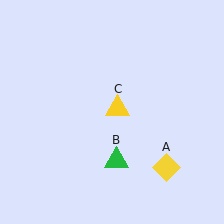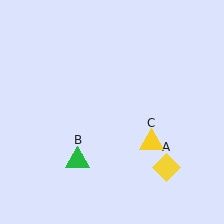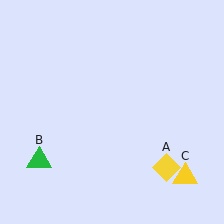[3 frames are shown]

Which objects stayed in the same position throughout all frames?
Yellow diamond (object A) remained stationary.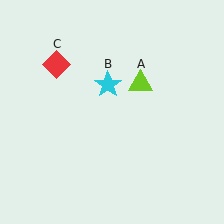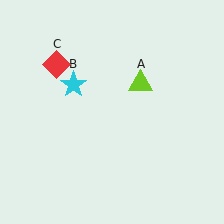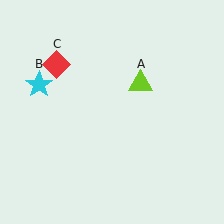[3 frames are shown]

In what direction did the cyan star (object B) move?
The cyan star (object B) moved left.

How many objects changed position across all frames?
1 object changed position: cyan star (object B).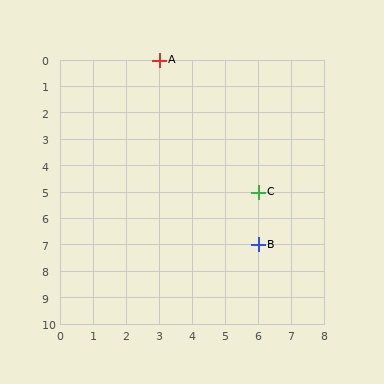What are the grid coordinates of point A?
Point A is at grid coordinates (3, 0).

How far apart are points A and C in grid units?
Points A and C are 3 columns and 5 rows apart (about 5.8 grid units diagonally).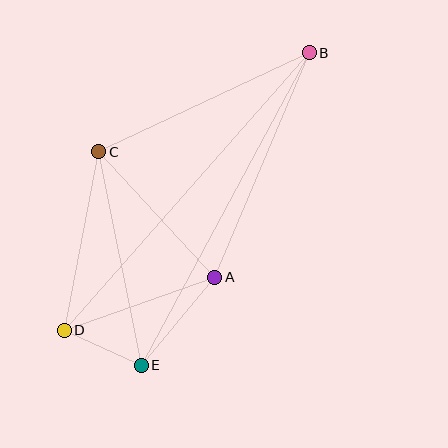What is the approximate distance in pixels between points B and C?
The distance between B and C is approximately 233 pixels.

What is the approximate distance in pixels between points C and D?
The distance between C and D is approximately 182 pixels.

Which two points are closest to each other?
Points D and E are closest to each other.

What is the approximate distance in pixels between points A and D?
The distance between A and D is approximately 160 pixels.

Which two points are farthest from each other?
Points B and D are farthest from each other.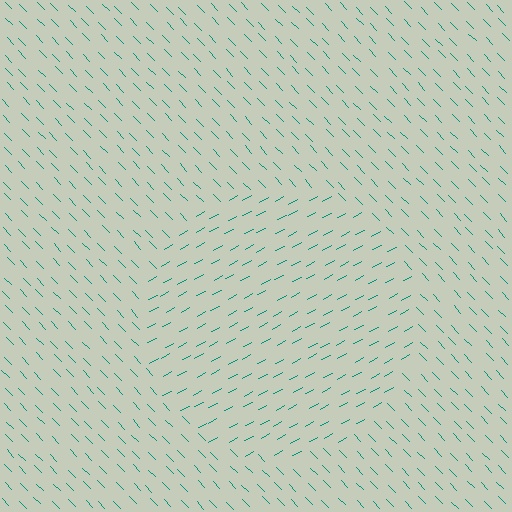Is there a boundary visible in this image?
Yes, there is a texture boundary formed by a change in line orientation.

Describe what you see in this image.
The image is filled with small teal line segments. A circle region in the image has lines oriented differently from the surrounding lines, creating a visible texture boundary.